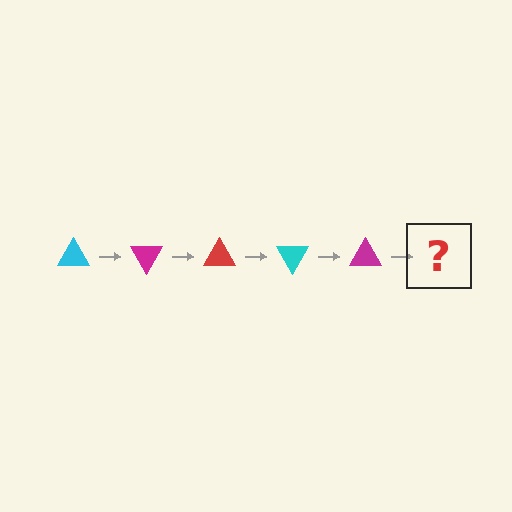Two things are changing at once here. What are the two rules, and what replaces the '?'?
The two rules are that it rotates 60 degrees each step and the color cycles through cyan, magenta, and red. The '?' should be a red triangle, rotated 300 degrees from the start.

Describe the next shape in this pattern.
It should be a red triangle, rotated 300 degrees from the start.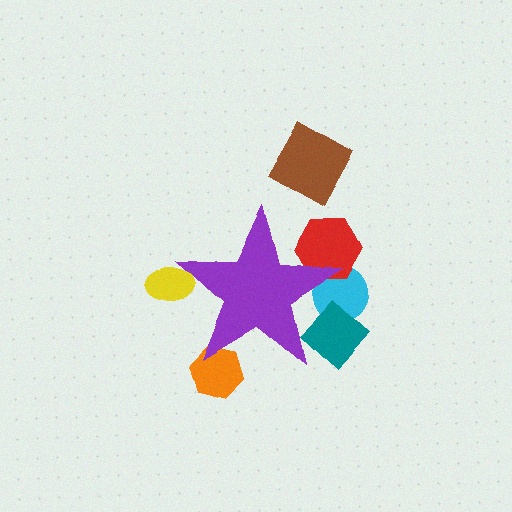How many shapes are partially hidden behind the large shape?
5 shapes are partially hidden.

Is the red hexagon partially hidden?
Yes, the red hexagon is partially hidden behind the purple star.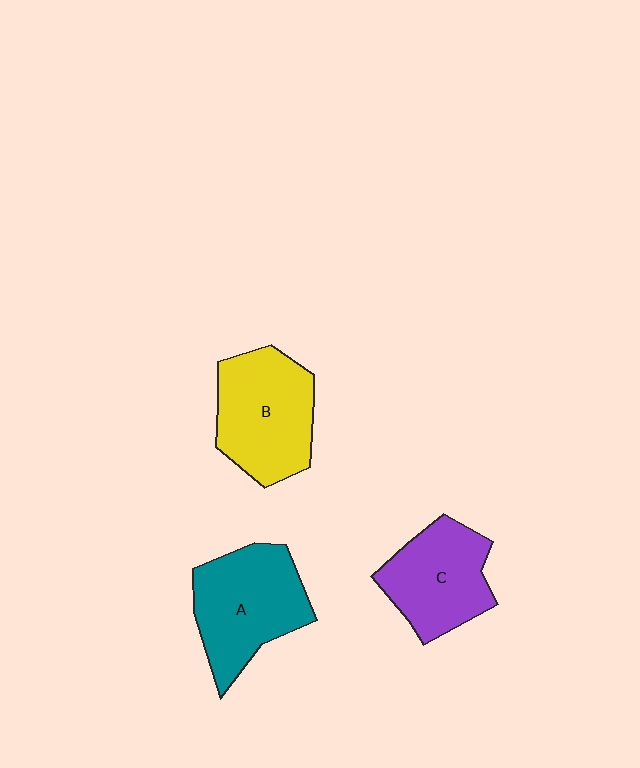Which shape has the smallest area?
Shape C (purple).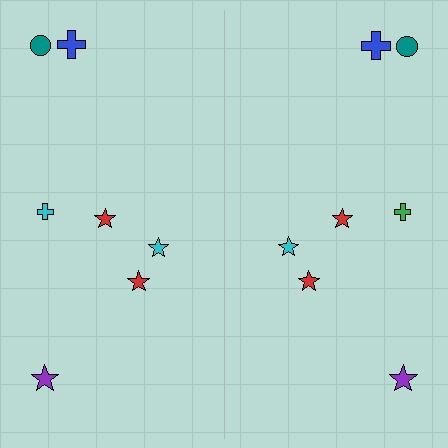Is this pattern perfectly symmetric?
No, the pattern is not perfectly symmetric. The green cross on the right side breaks the symmetry — its mirror counterpart is cyan.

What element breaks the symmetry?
The green cross on the right side breaks the symmetry — its mirror counterpart is cyan.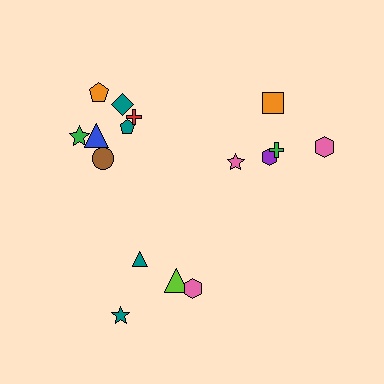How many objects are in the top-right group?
There are 5 objects.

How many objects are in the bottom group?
There are 4 objects.